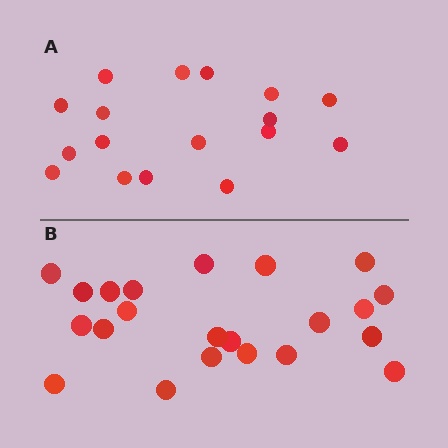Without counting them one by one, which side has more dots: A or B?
Region B (the bottom region) has more dots.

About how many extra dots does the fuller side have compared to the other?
Region B has about 5 more dots than region A.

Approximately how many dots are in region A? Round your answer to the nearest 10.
About 20 dots. (The exact count is 17, which rounds to 20.)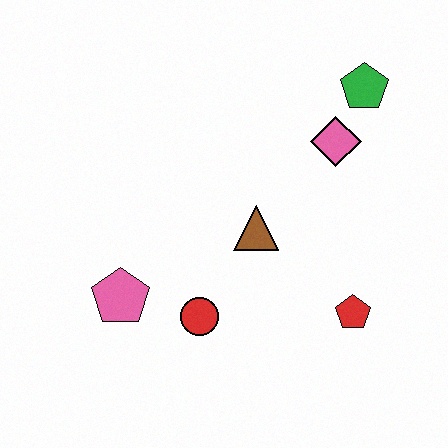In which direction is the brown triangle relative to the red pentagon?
The brown triangle is to the left of the red pentagon.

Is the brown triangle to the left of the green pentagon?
Yes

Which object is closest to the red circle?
The pink pentagon is closest to the red circle.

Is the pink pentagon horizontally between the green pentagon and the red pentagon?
No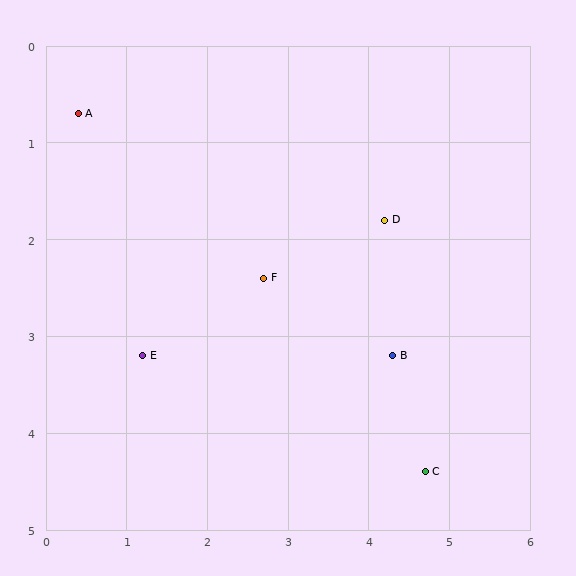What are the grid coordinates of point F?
Point F is at approximately (2.7, 2.4).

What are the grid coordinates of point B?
Point B is at approximately (4.3, 3.2).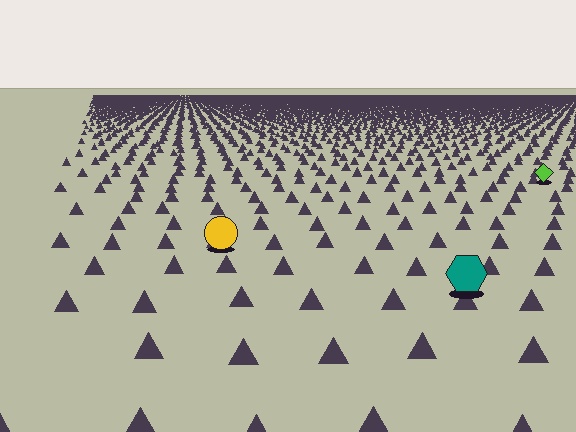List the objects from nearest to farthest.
From nearest to farthest: the teal hexagon, the yellow circle, the lime diamond.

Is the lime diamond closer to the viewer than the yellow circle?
No. The yellow circle is closer — you can tell from the texture gradient: the ground texture is coarser near it.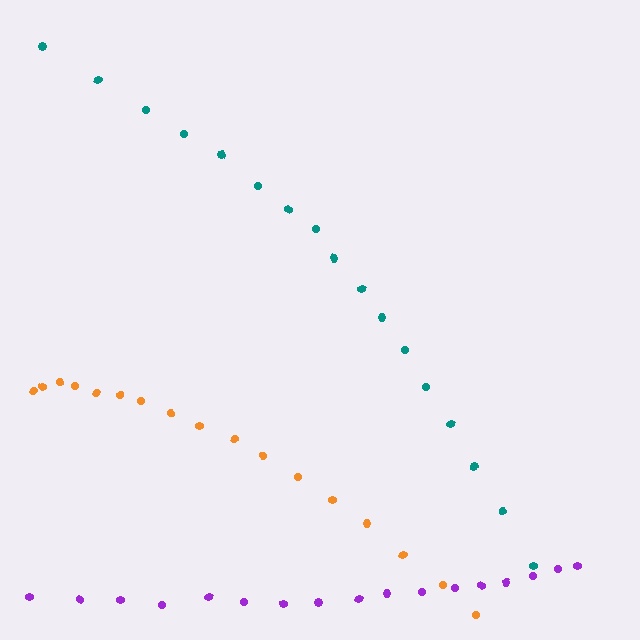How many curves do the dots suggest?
There are 3 distinct paths.